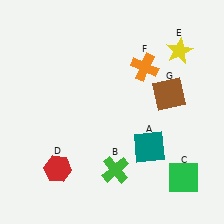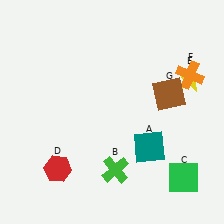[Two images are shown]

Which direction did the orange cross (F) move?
The orange cross (F) moved right.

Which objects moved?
The objects that moved are: the yellow star (E), the orange cross (F).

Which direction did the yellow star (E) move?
The yellow star (E) moved down.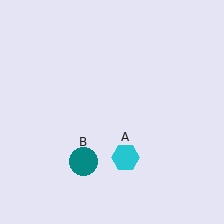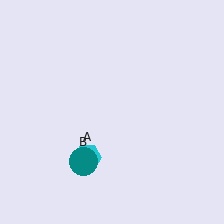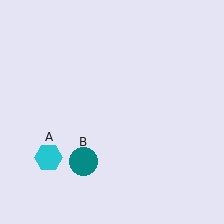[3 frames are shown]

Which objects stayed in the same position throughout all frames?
Teal circle (object B) remained stationary.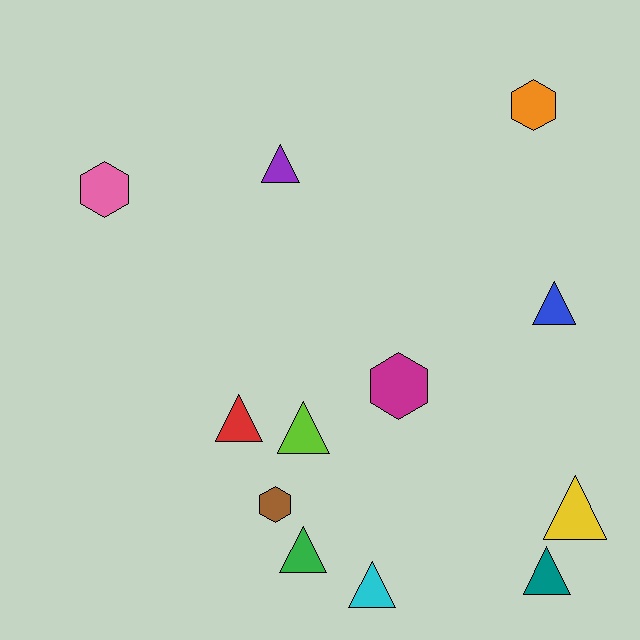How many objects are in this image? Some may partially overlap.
There are 12 objects.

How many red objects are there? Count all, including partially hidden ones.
There is 1 red object.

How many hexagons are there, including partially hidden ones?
There are 4 hexagons.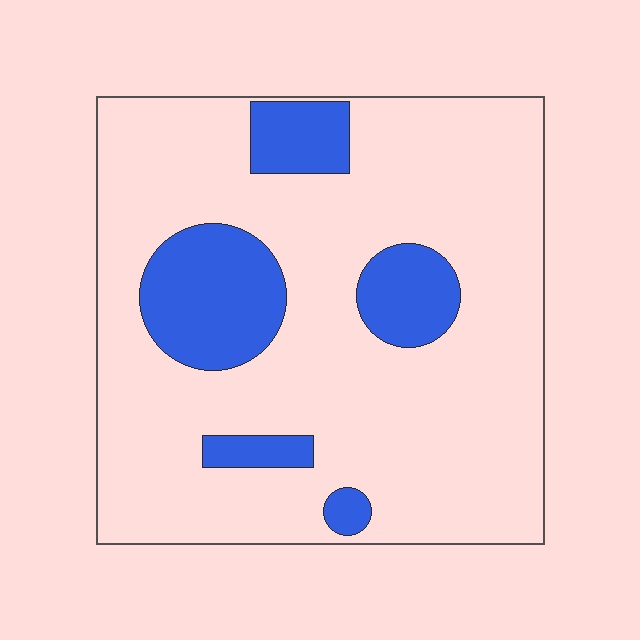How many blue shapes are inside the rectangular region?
5.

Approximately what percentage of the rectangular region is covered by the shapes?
Approximately 20%.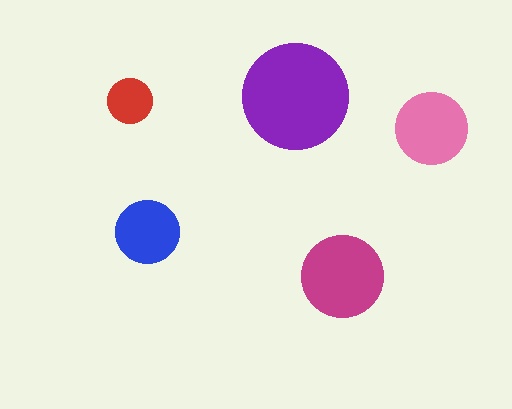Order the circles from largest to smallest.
the purple one, the magenta one, the pink one, the blue one, the red one.